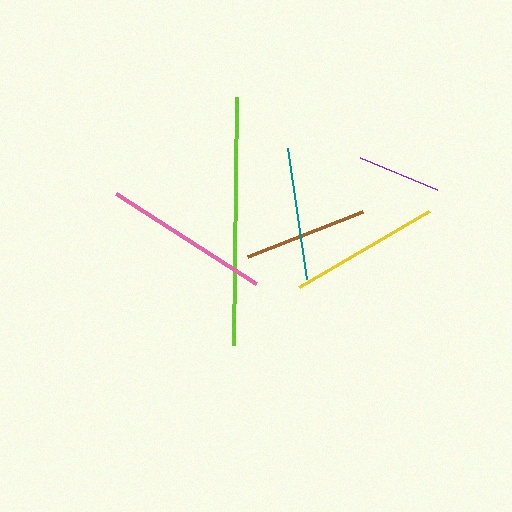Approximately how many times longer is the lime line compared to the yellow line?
The lime line is approximately 1.6 times the length of the yellow line.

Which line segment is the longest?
The lime line is the longest at approximately 248 pixels.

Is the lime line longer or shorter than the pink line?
The lime line is longer than the pink line.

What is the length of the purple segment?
The purple segment is approximately 83 pixels long.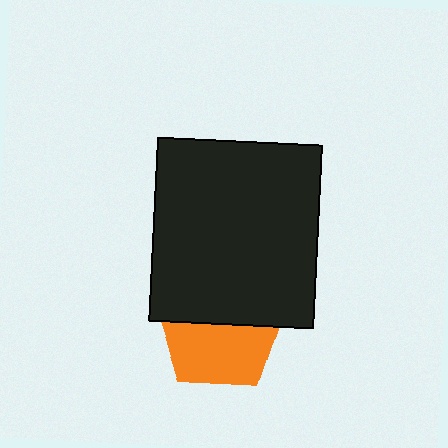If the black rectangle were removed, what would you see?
You would see the complete orange pentagon.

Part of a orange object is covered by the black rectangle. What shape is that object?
It is a pentagon.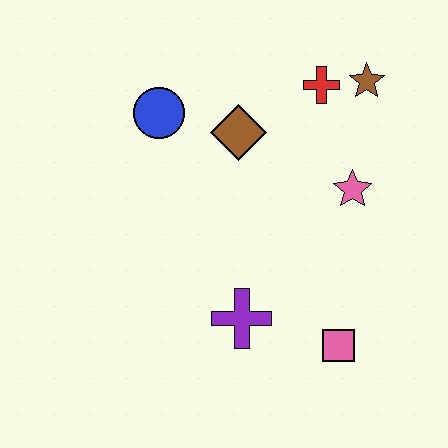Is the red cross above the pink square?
Yes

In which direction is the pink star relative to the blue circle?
The pink star is to the right of the blue circle.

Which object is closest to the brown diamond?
The blue circle is closest to the brown diamond.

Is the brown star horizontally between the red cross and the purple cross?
No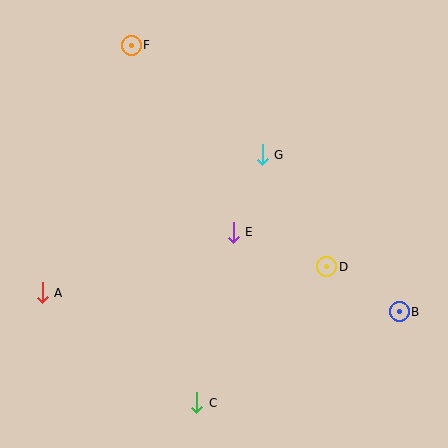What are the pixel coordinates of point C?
Point C is at (197, 403).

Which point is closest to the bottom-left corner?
Point A is closest to the bottom-left corner.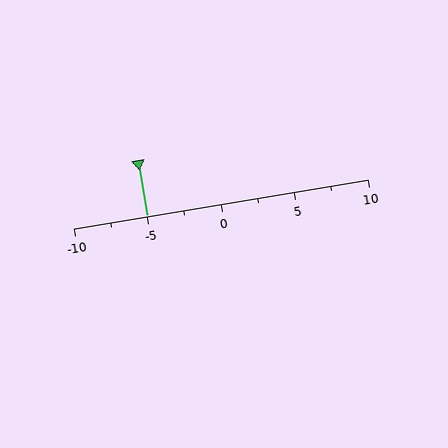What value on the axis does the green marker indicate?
The marker indicates approximately -5.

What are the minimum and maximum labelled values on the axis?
The axis runs from -10 to 10.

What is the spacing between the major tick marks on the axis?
The major ticks are spaced 5 apart.